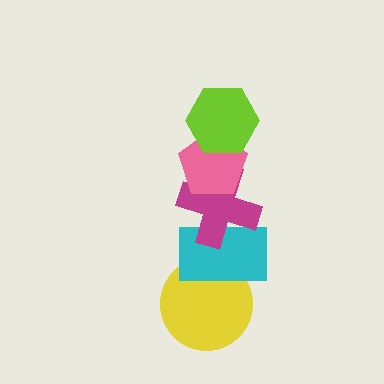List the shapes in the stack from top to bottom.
From top to bottom: the lime hexagon, the pink pentagon, the magenta cross, the cyan rectangle, the yellow circle.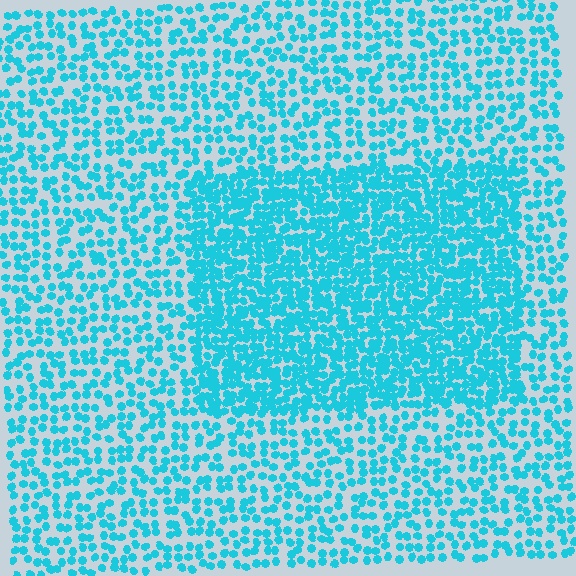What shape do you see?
I see a rectangle.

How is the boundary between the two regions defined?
The boundary is defined by a change in element density (approximately 2.0x ratio). All elements are the same color, size, and shape.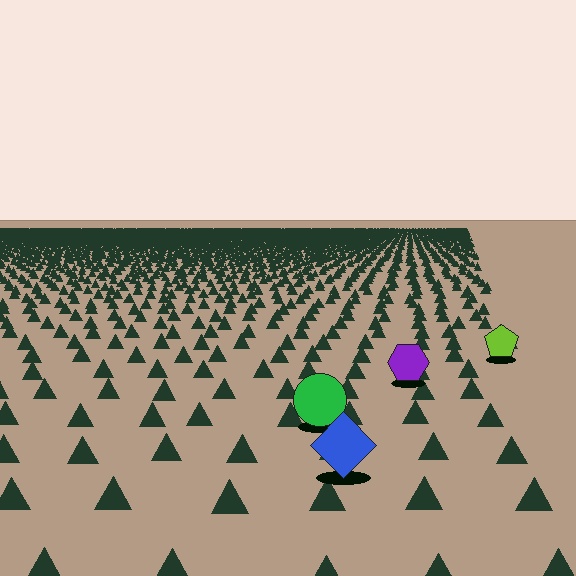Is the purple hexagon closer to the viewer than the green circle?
No. The green circle is closer — you can tell from the texture gradient: the ground texture is coarser near it.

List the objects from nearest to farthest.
From nearest to farthest: the blue diamond, the green circle, the purple hexagon, the lime pentagon.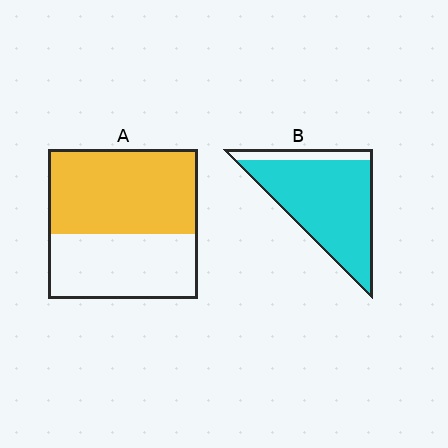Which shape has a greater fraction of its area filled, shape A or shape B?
Shape B.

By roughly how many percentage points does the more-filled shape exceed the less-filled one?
By roughly 30 percentage points (B over A).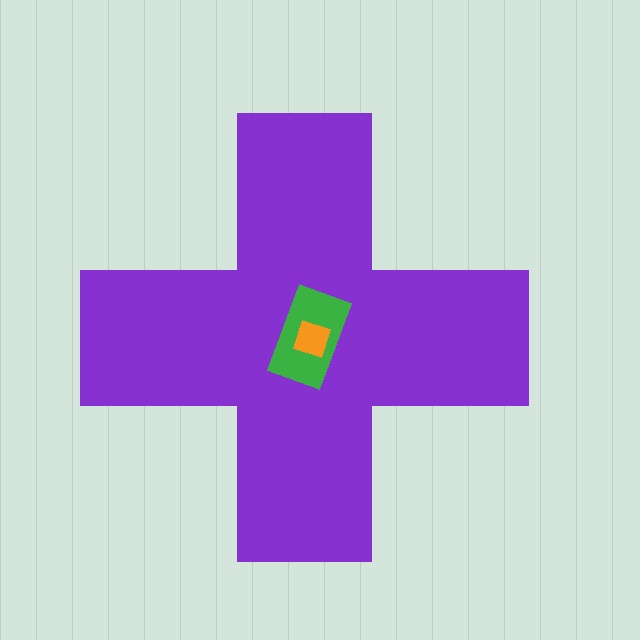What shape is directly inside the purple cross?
The green rectangle.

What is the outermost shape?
The purple cross.